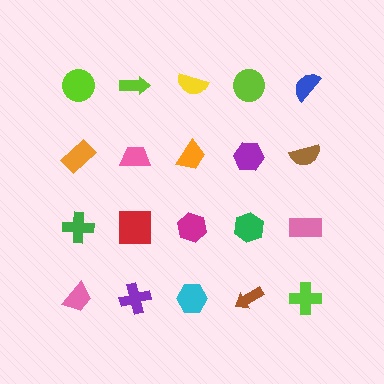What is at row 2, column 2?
A pink trapezoid.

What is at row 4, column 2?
A purple cross.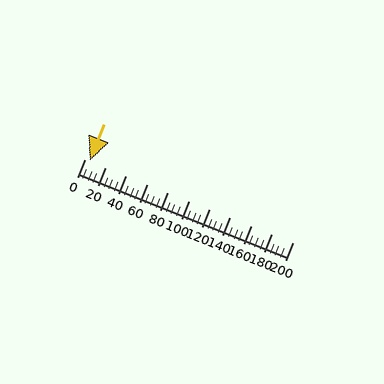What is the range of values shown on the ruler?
The ruler shows values from 0 to 200.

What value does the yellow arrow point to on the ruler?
The yellow arrow points to approximately 5.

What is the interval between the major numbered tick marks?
The major tick marks are spaced 20 units apart.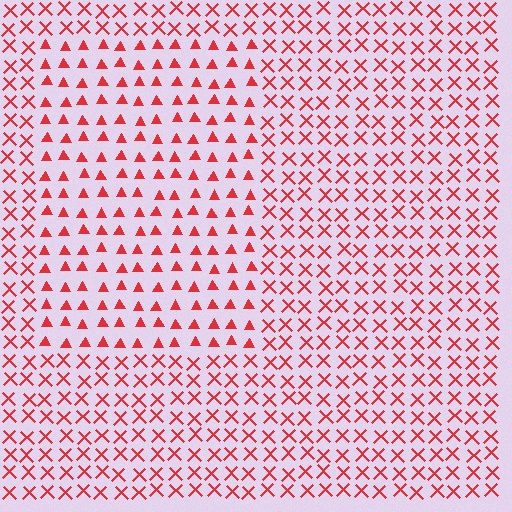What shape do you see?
I see a rectangle.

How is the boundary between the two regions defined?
The boundary is defined by a change in element shape: triangles inside vs. X marks outside. All elements share the same color and spacing.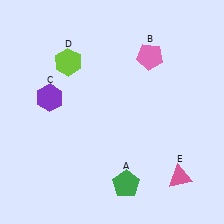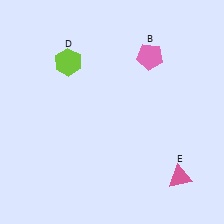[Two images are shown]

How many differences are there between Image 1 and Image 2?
There are 2 differences between the two images.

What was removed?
The purple hexagon (C), the green pentagon (A) were removed in Image 2.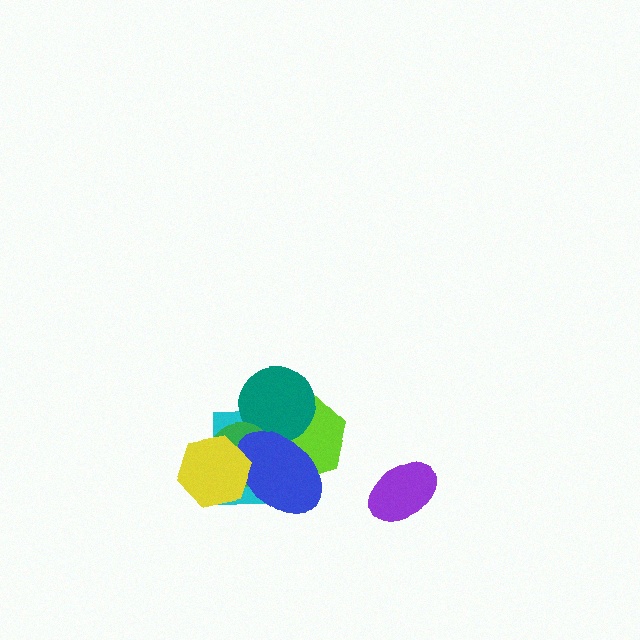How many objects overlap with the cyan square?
5 objects overlap with the cyan square.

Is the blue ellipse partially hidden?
Yes, it is partially covered by another shape.